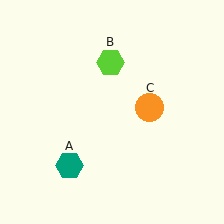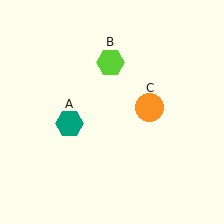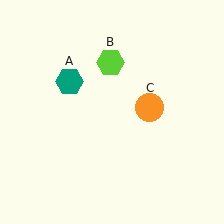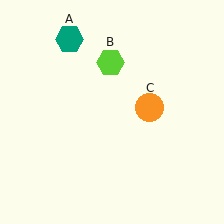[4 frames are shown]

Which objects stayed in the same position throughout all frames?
Lime hexagon (object B) and orange circle (object C) remained stationary.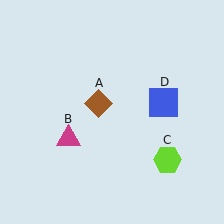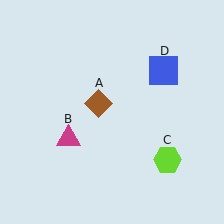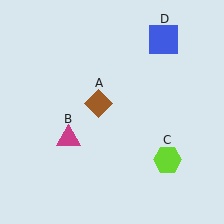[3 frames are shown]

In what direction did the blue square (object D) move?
The blue square (object D) moved up.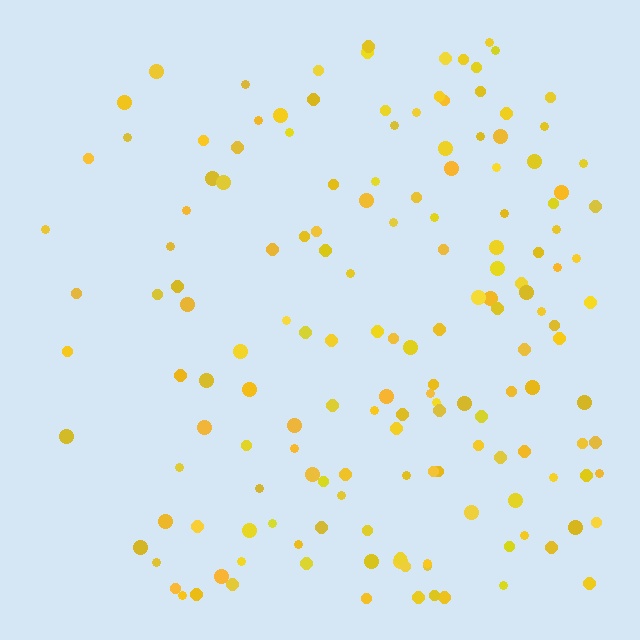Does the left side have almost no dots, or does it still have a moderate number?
Still a moderate number, just noticeably fewer than the right.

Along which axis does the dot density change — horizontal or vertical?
Horizontal.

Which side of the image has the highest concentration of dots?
The right.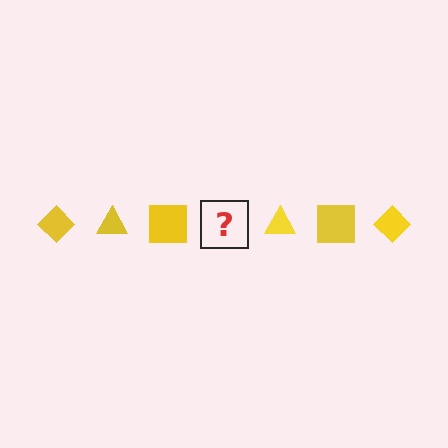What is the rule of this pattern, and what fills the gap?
The rule is that the pattern cycles through diamond, triangle, square shapes in yellow. The gap should be filled with a yellow diamond.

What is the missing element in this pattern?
The missing element is a yellow diamond.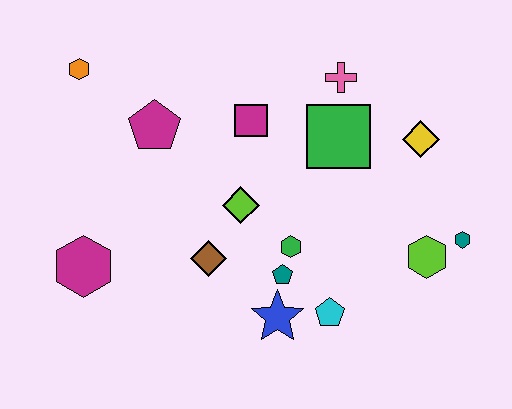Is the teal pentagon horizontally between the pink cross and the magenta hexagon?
Yes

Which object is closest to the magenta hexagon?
The brown diamond is closest to the magenta hexagon.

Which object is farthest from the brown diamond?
The teal hexagon is farthest from the brown diamond.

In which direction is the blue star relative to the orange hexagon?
The blue star is below the orange hexagon.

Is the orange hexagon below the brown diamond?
No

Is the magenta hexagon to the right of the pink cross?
No